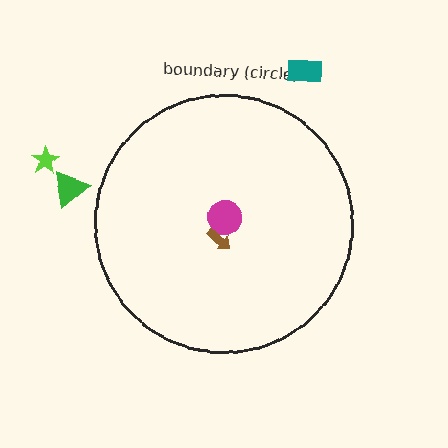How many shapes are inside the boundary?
2 inside, 3 outside.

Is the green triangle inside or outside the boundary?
Outside.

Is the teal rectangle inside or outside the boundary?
Outside.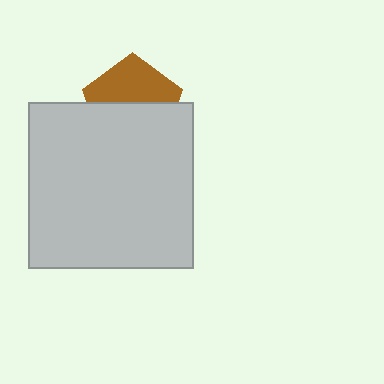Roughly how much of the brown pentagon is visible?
About half of it is visible (roughly 46%).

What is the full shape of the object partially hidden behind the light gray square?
The partially hidden object is a brown pentagon.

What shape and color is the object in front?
The object in front is a light gray square.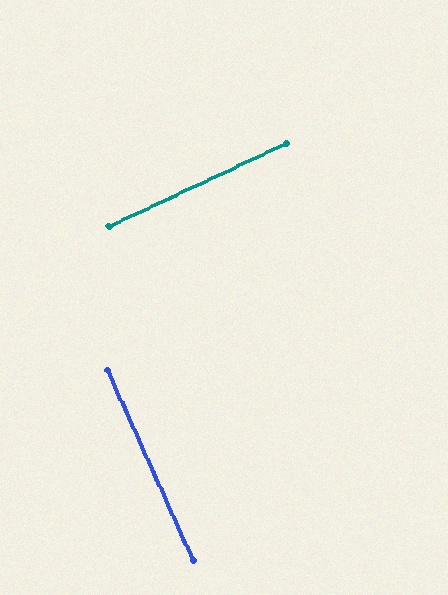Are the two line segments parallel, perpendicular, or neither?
Perpendicular — they meet at approximately 89°.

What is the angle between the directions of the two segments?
Approximately 89 degrees.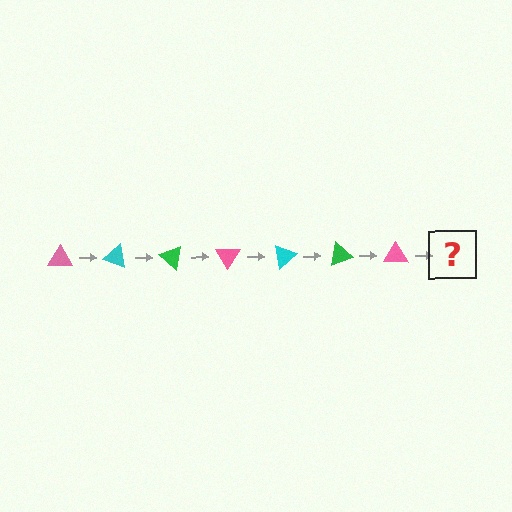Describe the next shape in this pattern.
It should be a cyan triangle, rotated 140 degrees from the start.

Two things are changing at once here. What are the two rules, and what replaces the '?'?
The two rules are that it rotates 20 degrees each step and the color cycles through pink, cyan, and green. The '?' should be a cyan triangle, rotated 140 degrees from the start.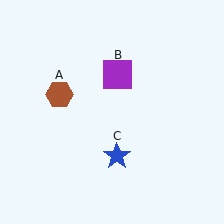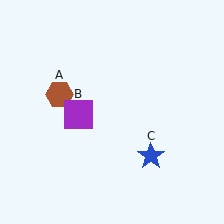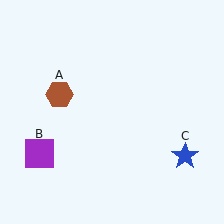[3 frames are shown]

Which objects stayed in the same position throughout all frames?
Brown hexagon (object A) remained stationary.